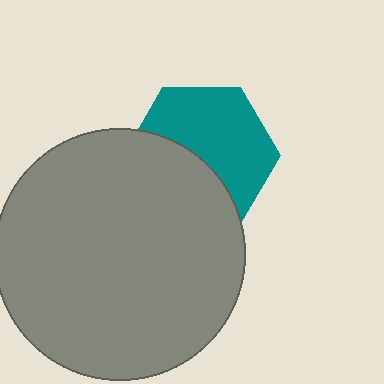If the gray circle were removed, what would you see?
You would see the complete teal hexagon.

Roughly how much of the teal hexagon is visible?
About half of it is visible (roughly 58%).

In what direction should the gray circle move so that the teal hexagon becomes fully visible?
The gray circle should move down. That is the shortest direction to clear the overlap and leave the teal hexagon fully visible.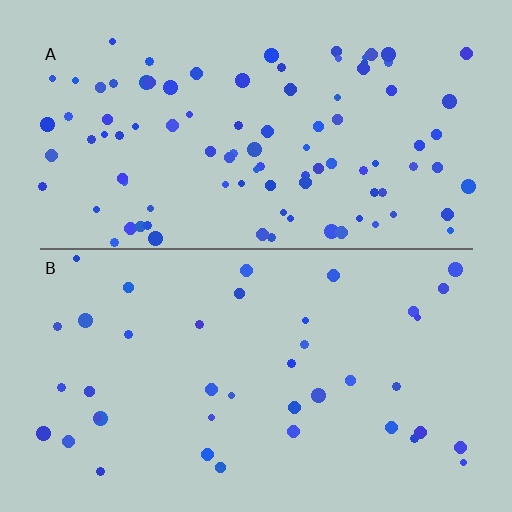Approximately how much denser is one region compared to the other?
Approximately 2.4× — region A over region B.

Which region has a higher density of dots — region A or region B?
A (the top).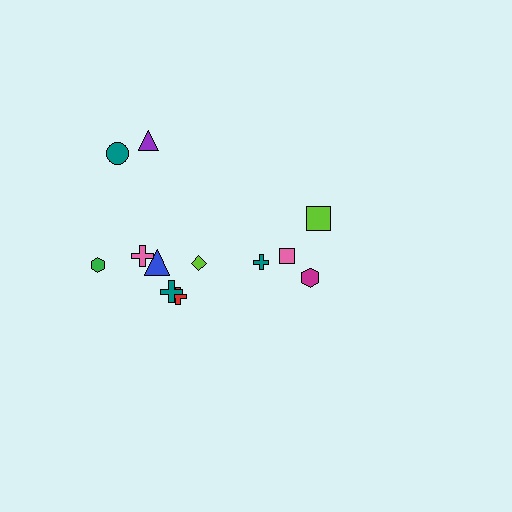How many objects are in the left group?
There are 8 objects.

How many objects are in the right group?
There are 4 objects.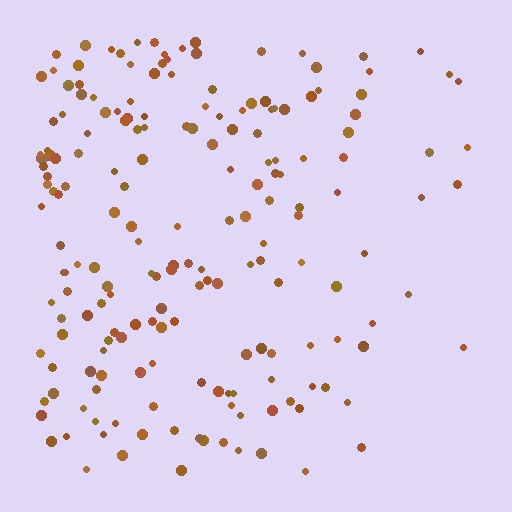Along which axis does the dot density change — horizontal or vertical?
Horizontal.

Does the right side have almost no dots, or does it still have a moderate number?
Still a moderate number, just noticeably fewer than the left.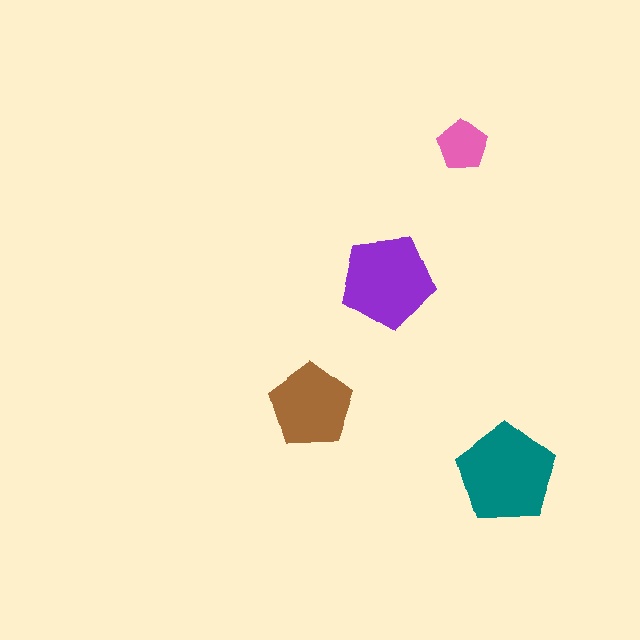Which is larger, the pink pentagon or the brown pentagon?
The brown one.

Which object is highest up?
The pink pentagon is topmost.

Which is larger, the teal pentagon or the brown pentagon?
The teal one.